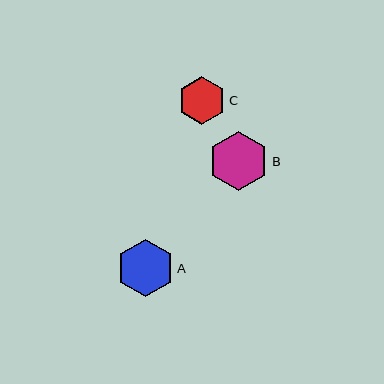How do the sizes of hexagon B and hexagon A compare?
Hexagon B and hexagon A are approximately the same size.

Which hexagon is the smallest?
Hexagon C is the smallest with a size of approximately 47 pixels.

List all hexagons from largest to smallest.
From largest to smallest: B, A, C.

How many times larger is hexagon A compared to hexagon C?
Hexagon A is approximately 1.2 times the size of hexagon C.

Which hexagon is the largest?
Hexagon B is the largest with a size of approximately 60 pixels.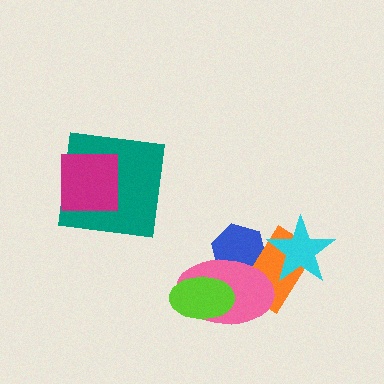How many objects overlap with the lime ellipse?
1 object overlaps with the lime ellipse.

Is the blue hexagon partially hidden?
Yes, it is partially covered by another shape.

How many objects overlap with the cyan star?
1 object overlaps with the cyan star.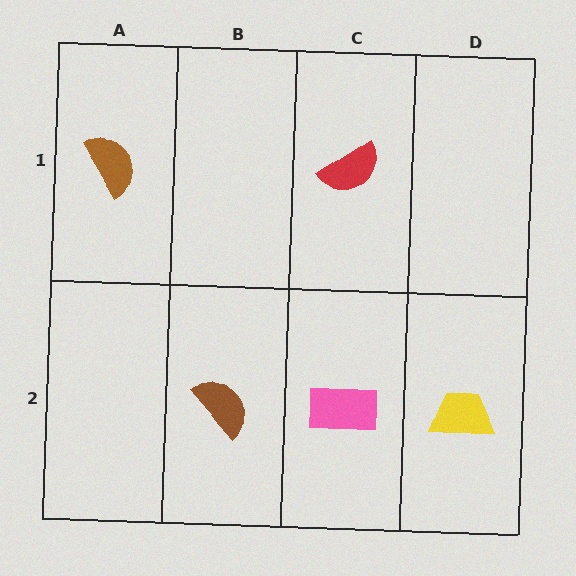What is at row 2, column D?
A yellow trapezoid.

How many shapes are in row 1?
2 shapes.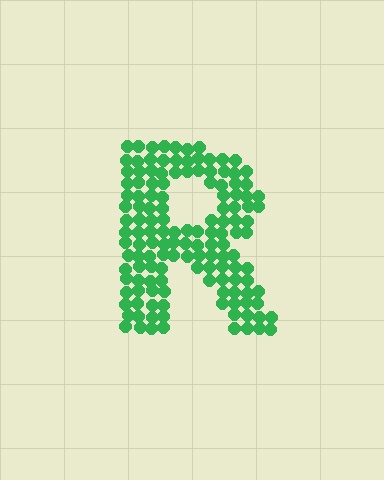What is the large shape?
The large shape is the letter R.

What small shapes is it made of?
It is made of small circles.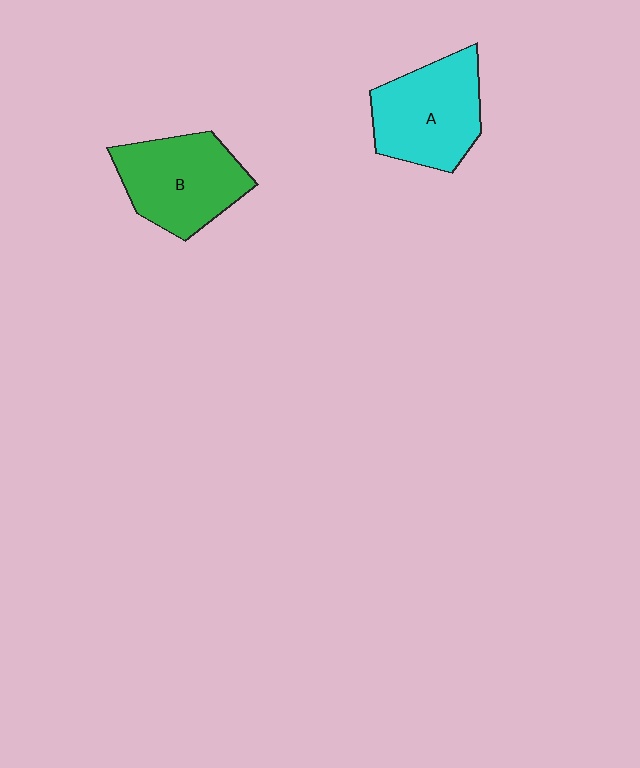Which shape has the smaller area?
Shape B (green).